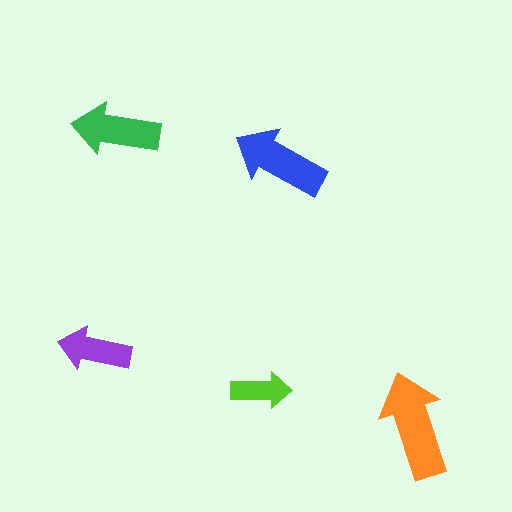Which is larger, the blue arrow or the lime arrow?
The blue one.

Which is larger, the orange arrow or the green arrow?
The orange one.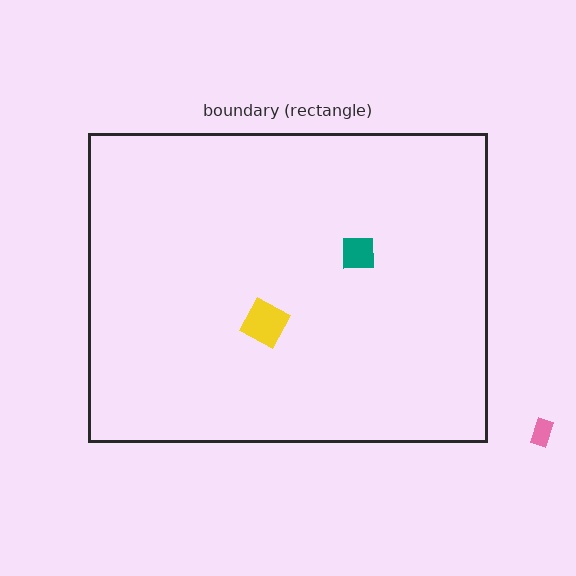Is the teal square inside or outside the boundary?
Inside.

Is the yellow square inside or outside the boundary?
Inside.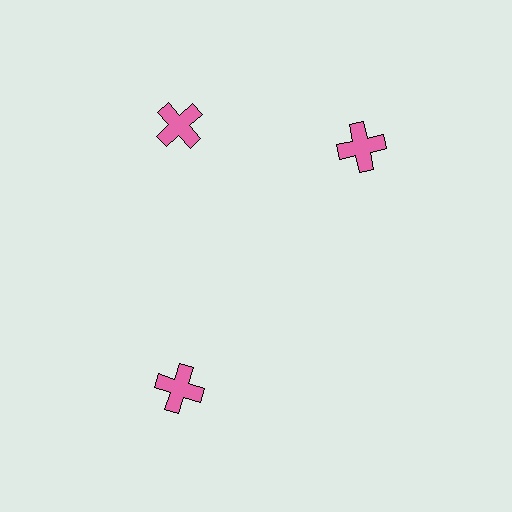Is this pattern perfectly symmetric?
No. The 3 pink crosses are arranged in a ring, but one element near the 3 o'clock position is rotated out of alignment along the ring, breaking the 3-fold rotational symmetry.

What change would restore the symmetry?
The symmetry would be restored by rotating it back into even spacing with its neighbors so that all 3 crosses sit at equal angles and equal distance from the center.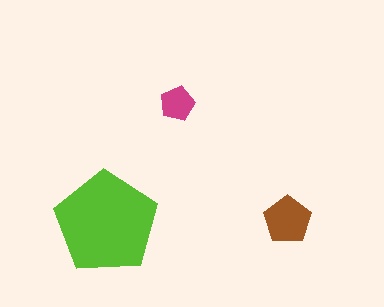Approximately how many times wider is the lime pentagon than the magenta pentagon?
About 3 times wider.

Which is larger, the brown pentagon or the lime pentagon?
The lime one.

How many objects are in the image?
There are 3 objects in the image.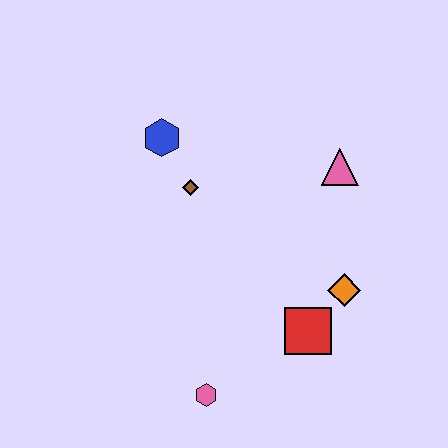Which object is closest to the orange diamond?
The red square is closest to the orange diamond.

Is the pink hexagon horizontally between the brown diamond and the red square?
Yes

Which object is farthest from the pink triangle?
The pink hexagon is farthest from the pink triangle.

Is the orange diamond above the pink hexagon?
Yes